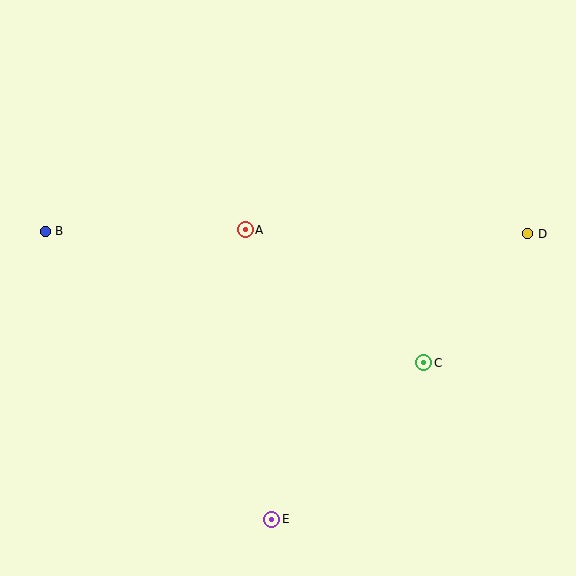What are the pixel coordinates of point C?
Point C is at (424, 363).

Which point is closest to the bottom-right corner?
Point C is closest to the bottom-right corner.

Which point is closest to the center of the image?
Point A at (245, 230) is closest to the center.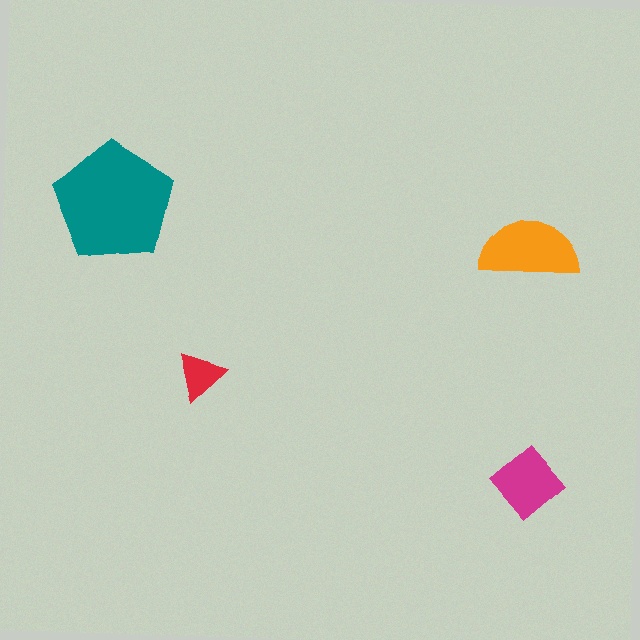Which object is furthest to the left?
The teal pentagon is leftmost.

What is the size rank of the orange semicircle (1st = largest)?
2nd.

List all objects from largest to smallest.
The teal pentagon, the orange semicircle, the magenta diamond, the red triangle.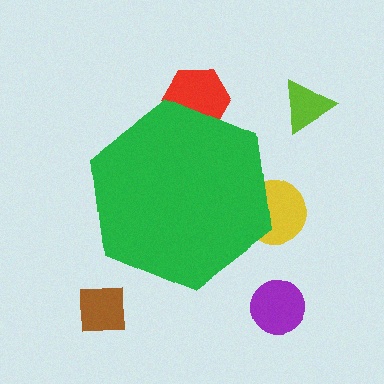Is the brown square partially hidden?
No, the brown square is fully visible.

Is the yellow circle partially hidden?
Yes, the yellow circle is partially hidden behind the green hexagon.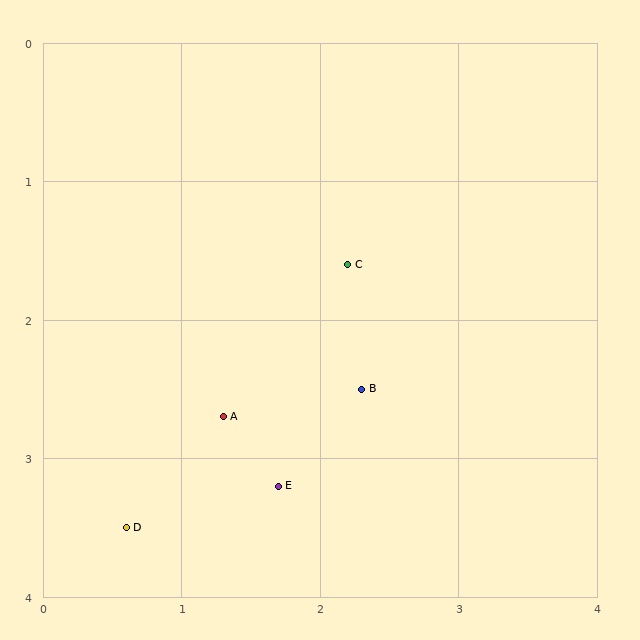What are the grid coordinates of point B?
Point B is at approximately (2.3, 2.5).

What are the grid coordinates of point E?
Point E is at approximately (1.7, 3.2).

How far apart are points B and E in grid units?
Points B and E are about 0.9 grid units apart.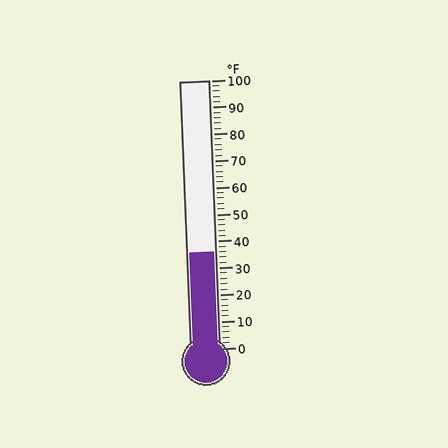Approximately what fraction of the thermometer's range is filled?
The thermometer is filled to approximately 35% of its range.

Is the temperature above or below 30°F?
The temperature is above 30°F.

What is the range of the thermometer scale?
The thermometer scale ranges from 0°F to 100°F.